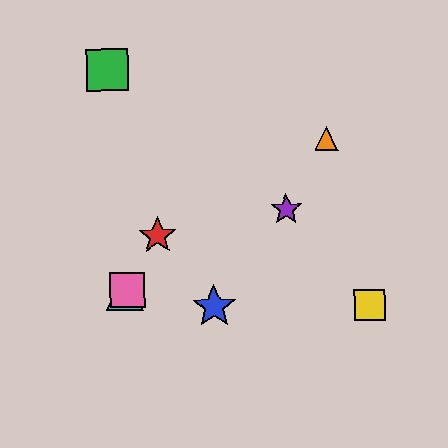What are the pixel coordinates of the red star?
The red star is at (157, 236).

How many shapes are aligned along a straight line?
3 shapes (the purple star, the cyan triangle, the pink square) are aligned along a straight line.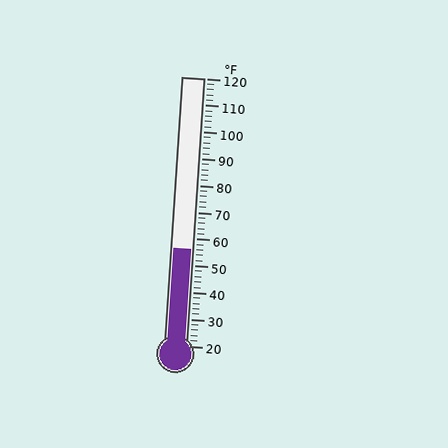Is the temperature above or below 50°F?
The temperature is above 50°F.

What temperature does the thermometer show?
The thermometer shows approximately 56°F.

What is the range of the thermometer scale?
The thermometer scale ranges from 20°F to 120°F.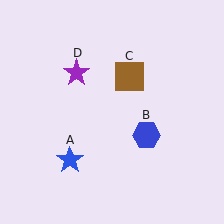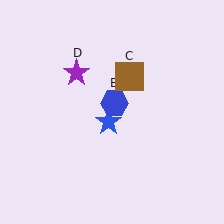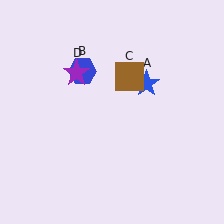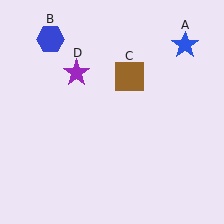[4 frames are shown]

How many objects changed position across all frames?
2 objects changed position: blue star (object A), blue hexagon (object B).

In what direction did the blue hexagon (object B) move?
The blue hexagon (object B) moved up and to the left.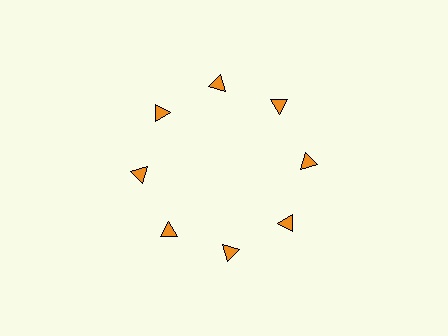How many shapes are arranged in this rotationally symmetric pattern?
There are 8 shapes, arranged in 8 groups of 1.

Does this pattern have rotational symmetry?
Yes, this pattern has 8-fold rotational symmetry. It looks the same after rotating 45 degrees around the center.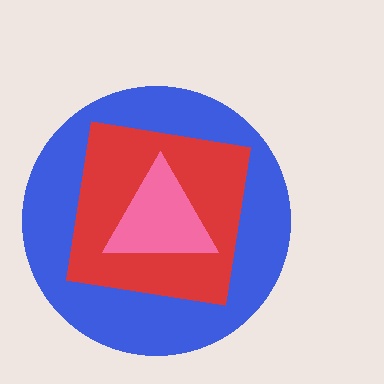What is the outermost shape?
The blue circle.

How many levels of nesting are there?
3.